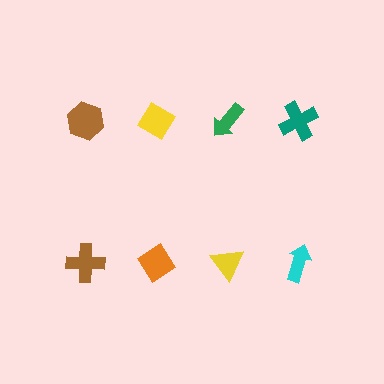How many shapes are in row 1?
4 shapes.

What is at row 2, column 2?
An orange diamond.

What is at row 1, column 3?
A green arrow.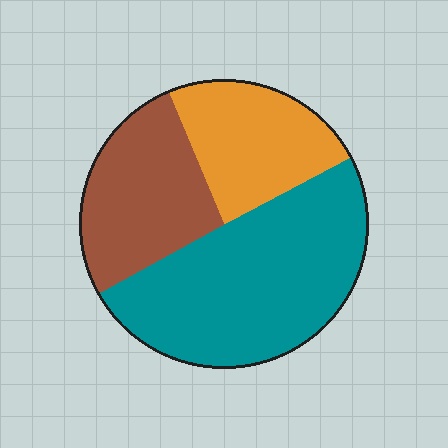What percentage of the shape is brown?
Brown takes up between a quarter and a half of the shape.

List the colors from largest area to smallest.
From largest to smallest: teal, brown, orange.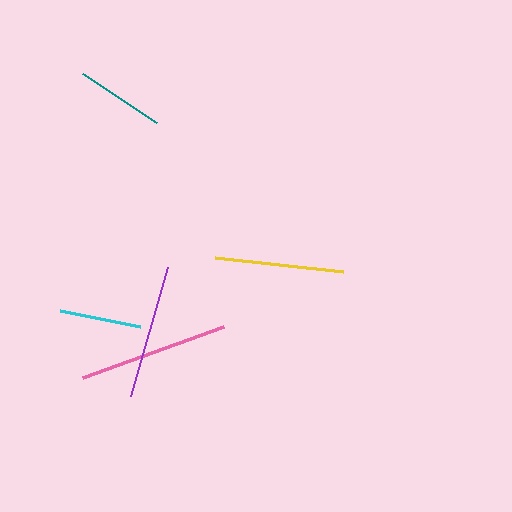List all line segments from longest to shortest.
From longest to shortest: pink, purple, yellow, teal, cyan.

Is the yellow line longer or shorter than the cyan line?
The yellow line is longer than the cyan line.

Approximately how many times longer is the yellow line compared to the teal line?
The yellow line is approximately 1.4 times the length of the teal line.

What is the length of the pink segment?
The pink segment is approximately 150 pixels long.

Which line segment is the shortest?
The cyan line is the shortest at approximately 81 pixels.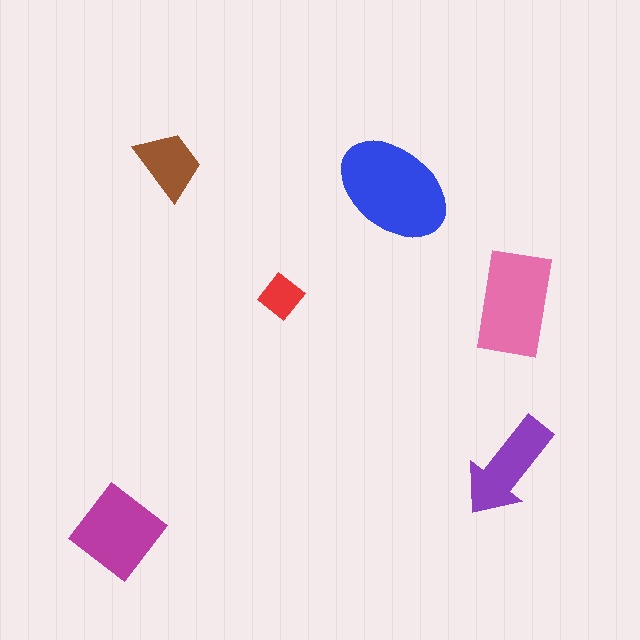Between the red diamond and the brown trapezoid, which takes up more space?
The brown trapezoid.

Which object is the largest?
The blue ellipse.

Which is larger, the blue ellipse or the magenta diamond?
The blue ellipse.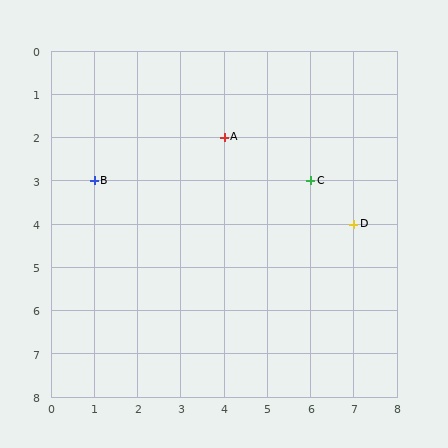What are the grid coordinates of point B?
Point B is at grid coordinates (1, 3).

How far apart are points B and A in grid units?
Points B and A are 3 columns and 1 row apart (about 3.2 grid units diagonally).